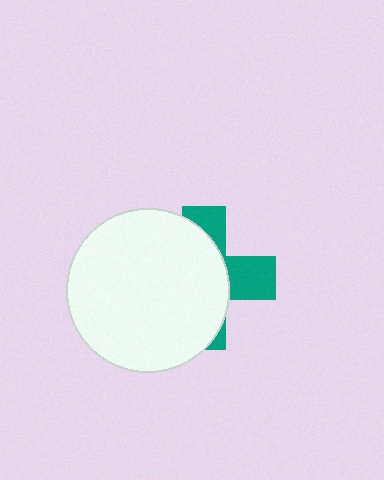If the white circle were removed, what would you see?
You would see the complete teal cross.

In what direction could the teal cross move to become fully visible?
The teal cross could move right. That would shift it out from behind the white circle entirely.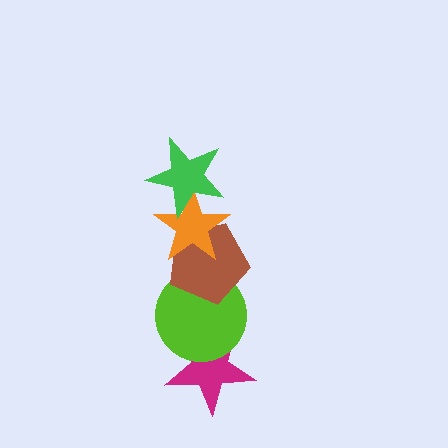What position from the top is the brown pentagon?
The brown pentagon is 3rd from the top.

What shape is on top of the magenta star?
The lime circle is on top of the magenta star.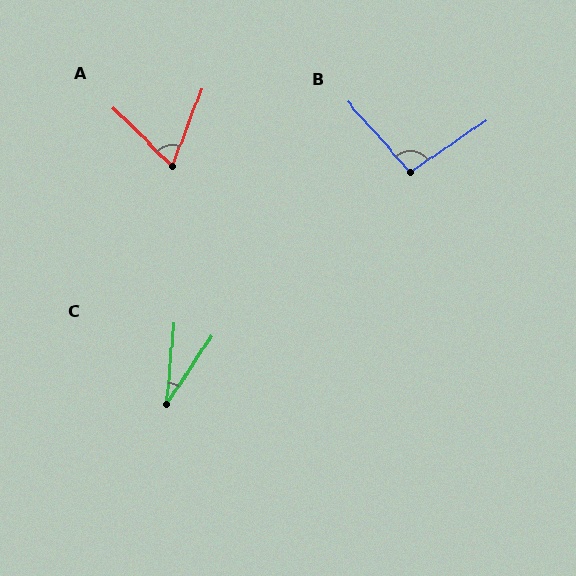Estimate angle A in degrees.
Approximately 66 degrees.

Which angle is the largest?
B, at approximately 97 degrees.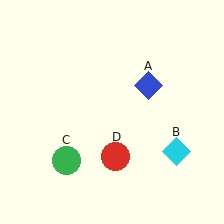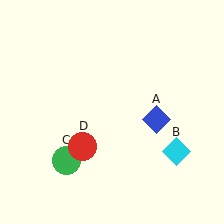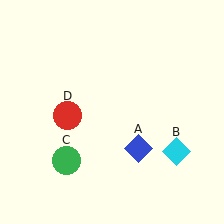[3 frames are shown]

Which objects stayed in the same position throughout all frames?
Cyan diamond (object B) and green circle (object C) remained stationary.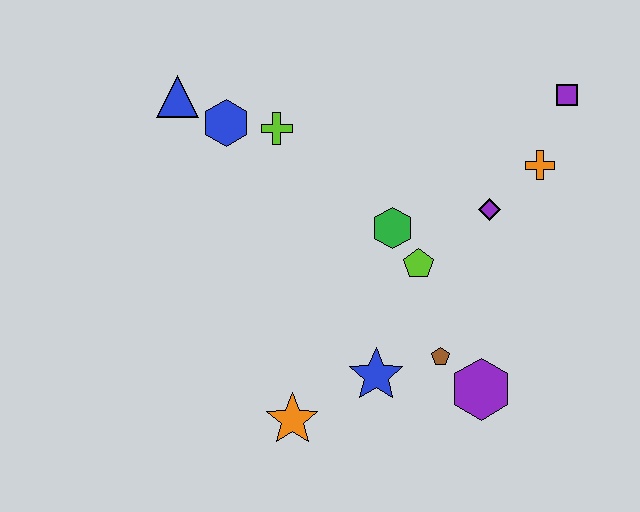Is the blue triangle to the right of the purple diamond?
No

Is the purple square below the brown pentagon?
No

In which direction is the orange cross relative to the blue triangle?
The orange cross is to the right of the blue triangle.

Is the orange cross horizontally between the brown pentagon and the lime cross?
No